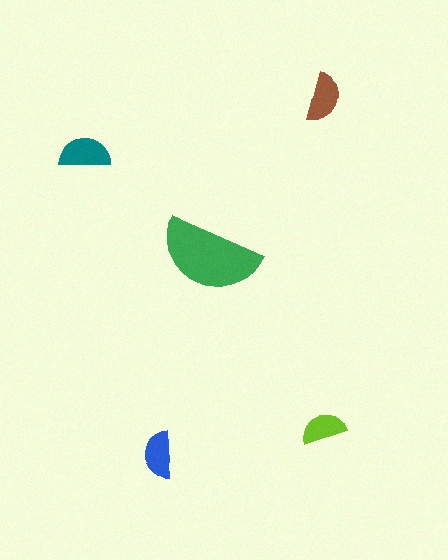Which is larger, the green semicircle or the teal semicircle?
The green one.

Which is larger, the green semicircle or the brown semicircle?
The green one.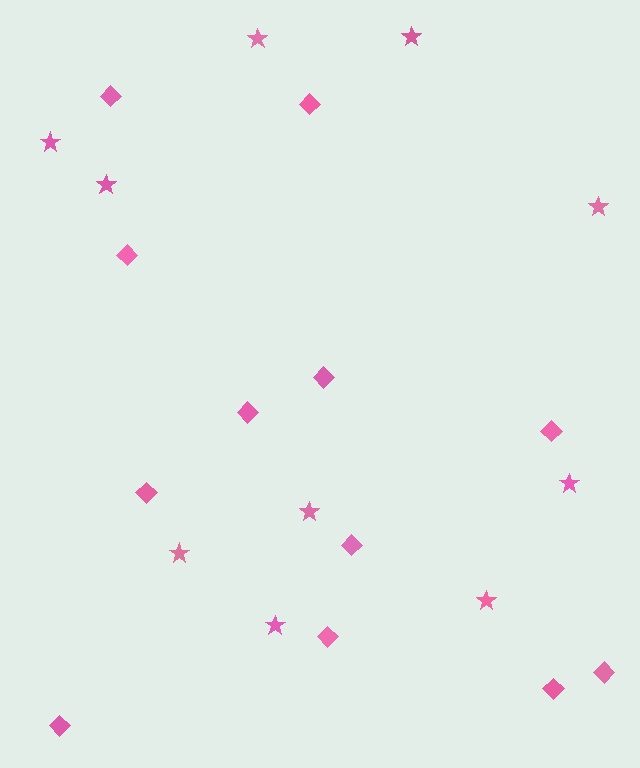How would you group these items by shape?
There are 2 groups: one group of diamonds (12) and one group of stars (10).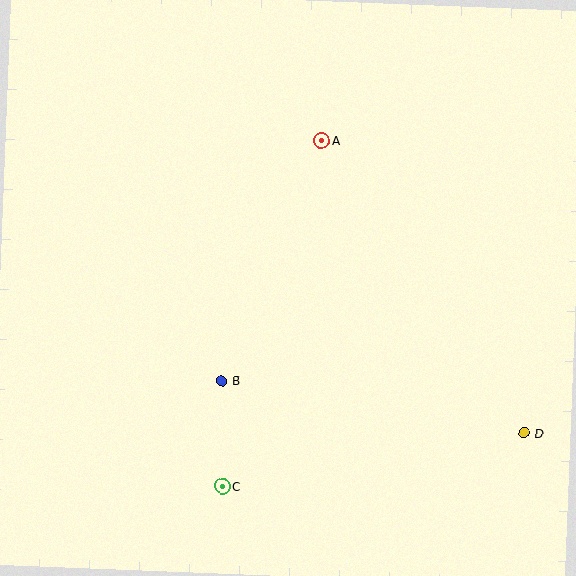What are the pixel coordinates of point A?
Point A is at (321, 141).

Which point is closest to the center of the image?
Point B at (222, 381) is closest to the center.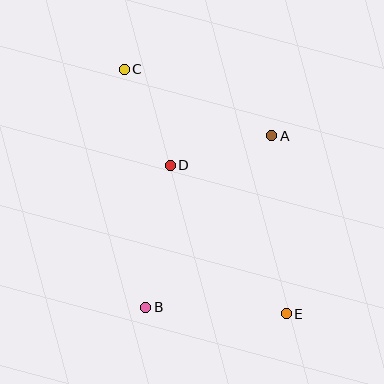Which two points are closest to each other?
Points A and D are closest to each other.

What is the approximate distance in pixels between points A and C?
The distance between A and C is approximately 162 pixels.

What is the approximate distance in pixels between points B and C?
The distance between B and C is approximately 239 pixels.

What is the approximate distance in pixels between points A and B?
The distance between A and B is approximately 212 pixels.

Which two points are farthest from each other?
Points C and E are farthest from each other.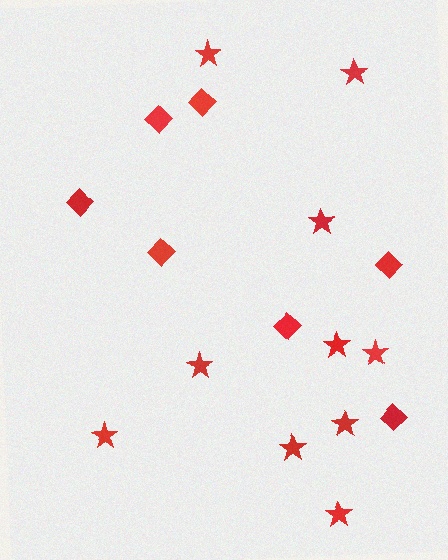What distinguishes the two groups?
There are 2 groups: one group of stars (10) and one group of diamonds (7).